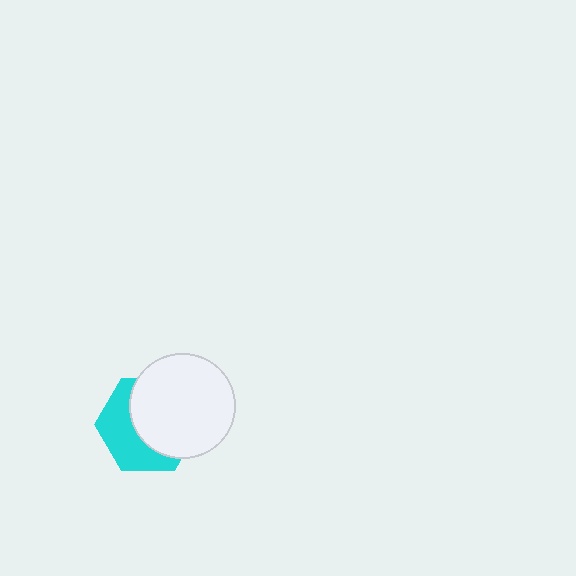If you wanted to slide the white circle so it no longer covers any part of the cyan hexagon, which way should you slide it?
Slide it toward the upper-right — that is the most direct way to separate the two shapes.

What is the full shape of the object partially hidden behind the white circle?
The partially hidden object is a cyan hexagon.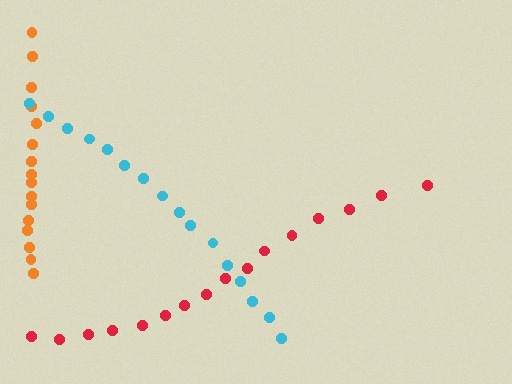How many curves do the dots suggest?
There are 3 distinct paths.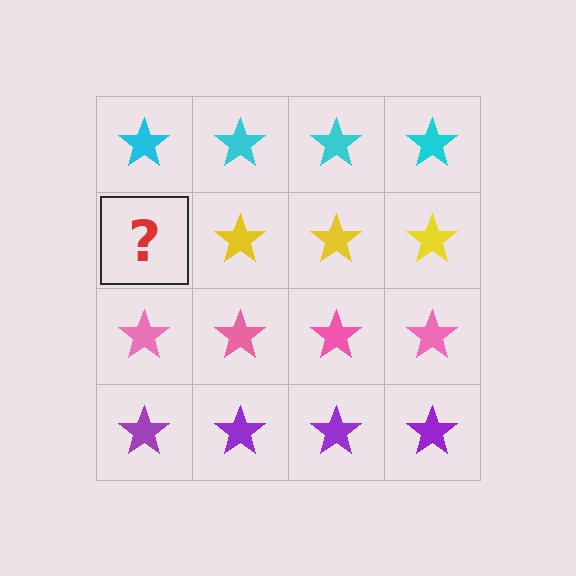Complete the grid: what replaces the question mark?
The question mark should be replaced with a yellow star.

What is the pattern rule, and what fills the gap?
The rule is that each row has a consistent color. The gap should be filled with a yellow star.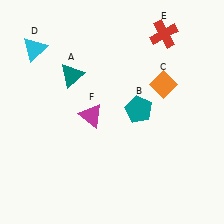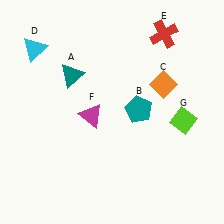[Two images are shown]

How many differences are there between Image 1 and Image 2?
There is 1 difference between the two images.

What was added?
A lime diamond (G) was added in Image 2.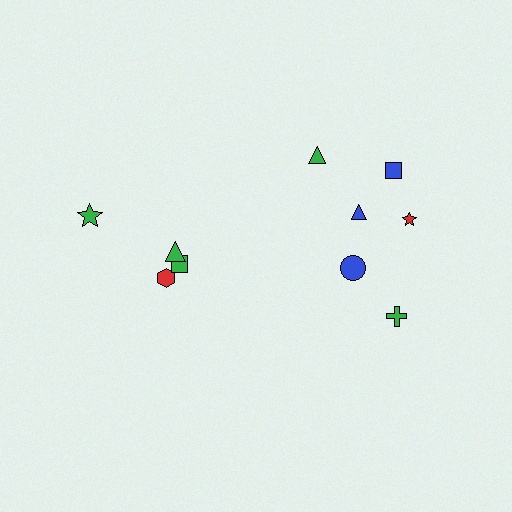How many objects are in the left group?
There are 4 objects.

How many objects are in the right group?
There are 6 objects.